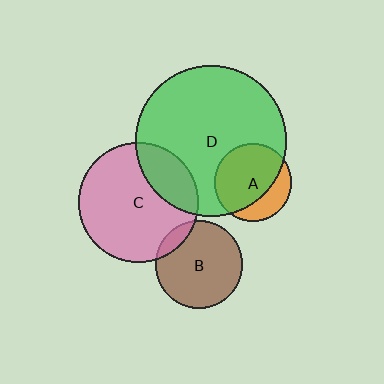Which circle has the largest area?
Circle D (green).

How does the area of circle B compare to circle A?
Approximately 1.3 times.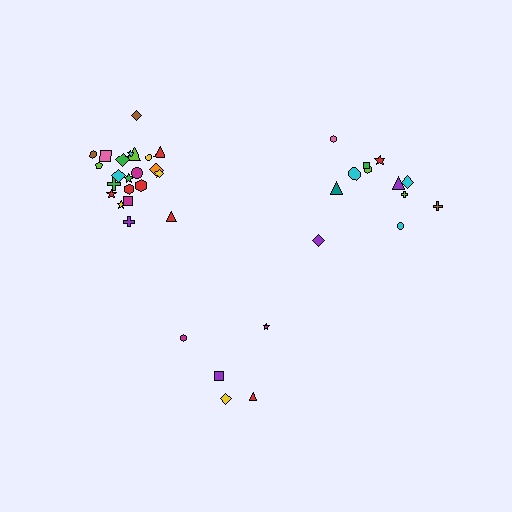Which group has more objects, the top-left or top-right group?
The top-left group.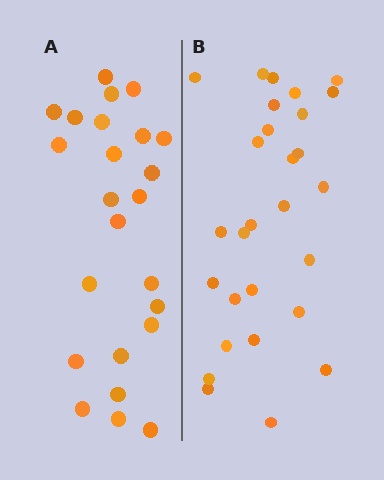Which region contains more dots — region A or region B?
Region B (the right region) has more dots.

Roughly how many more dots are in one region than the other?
Region B has about 4 more dots than region A.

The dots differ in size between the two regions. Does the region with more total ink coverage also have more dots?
No. Region A has more total ink coverage because its dots are larger, but region B actually contains more individual dots. Total area can be misleading — the number of items is what matters here.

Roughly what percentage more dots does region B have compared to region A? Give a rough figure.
About 15% more.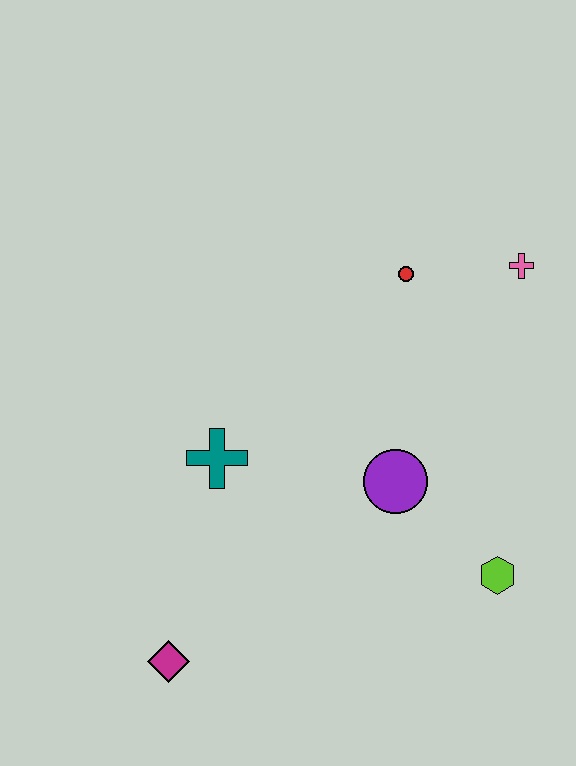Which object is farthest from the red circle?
The magenta diamond is farthest from the red circle.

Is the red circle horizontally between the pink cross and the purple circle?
Yes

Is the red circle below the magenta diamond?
No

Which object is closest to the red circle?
The pink cross is closest to the red circle.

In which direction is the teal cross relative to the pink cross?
The teal cross is to the left of the pink cross.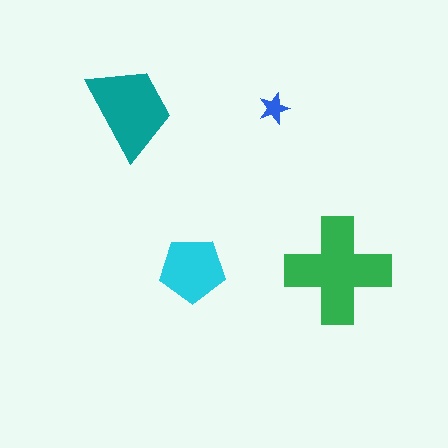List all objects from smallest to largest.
The blue star, the cyan pentagon, the teal trapezoid, the green cross.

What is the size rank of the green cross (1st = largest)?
1st.